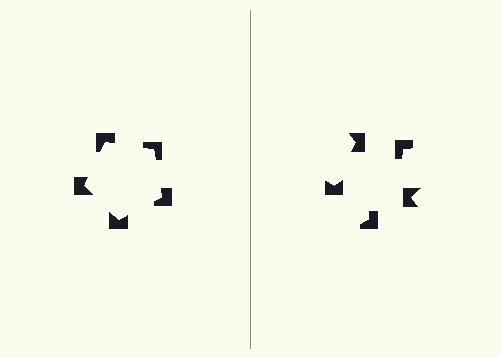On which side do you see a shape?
An illusory pentagon appears on the left side. On the right side the wedge cuts are rotated, so no coherent shape forms.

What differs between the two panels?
The notched squares are positioned identically on both sides; only the wedge orientations differ. On the left they align to a pentagon; on the right they are misaligned.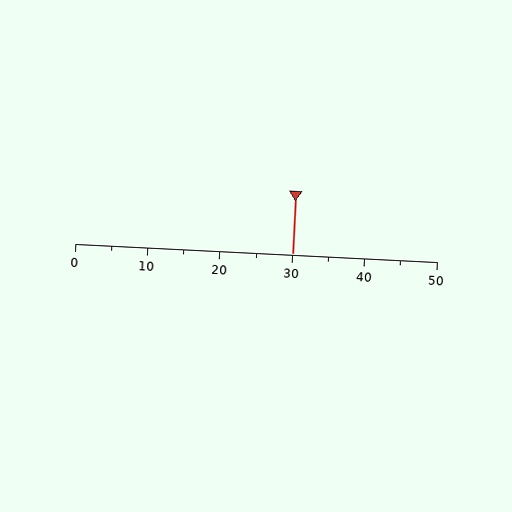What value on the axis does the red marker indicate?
The marker indicates approximately 30.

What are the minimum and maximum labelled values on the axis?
The axis runs from 0 to 50.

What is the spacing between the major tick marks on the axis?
The major ticks are spaced 10 apart.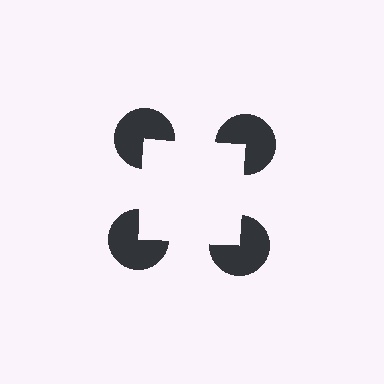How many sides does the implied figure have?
4 sides.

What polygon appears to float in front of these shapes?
An illusory square — its edges are inferred from the aligned wedge cuts in the pac-man discs, not physically drawn.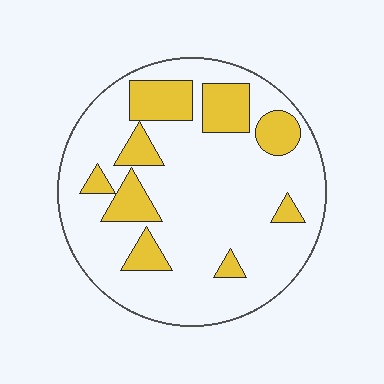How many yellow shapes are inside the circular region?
9.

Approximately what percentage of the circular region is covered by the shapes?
Approximately 20%.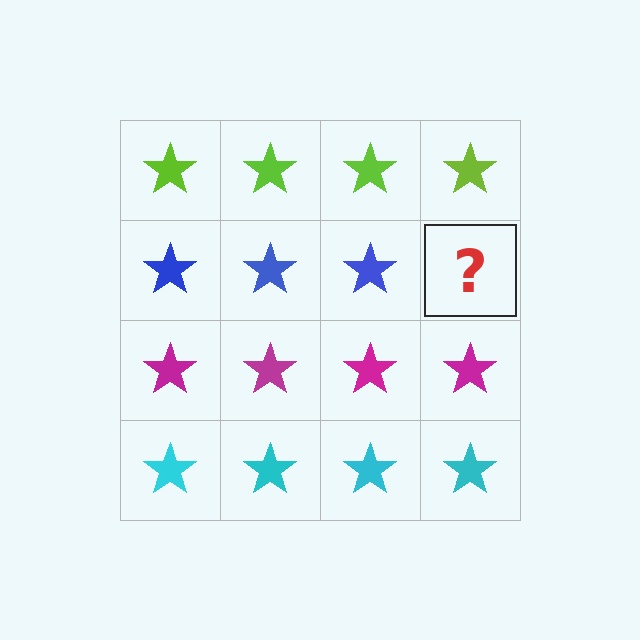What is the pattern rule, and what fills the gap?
The rule is that each row has a consistent color. The gap should be filled with a blue star.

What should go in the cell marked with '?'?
The missing cell should contain a blue star.